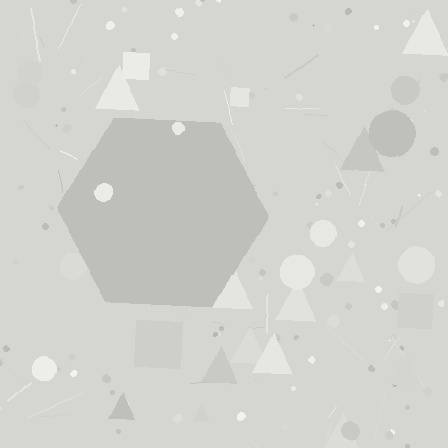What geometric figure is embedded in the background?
A hexagon is embedded in the background.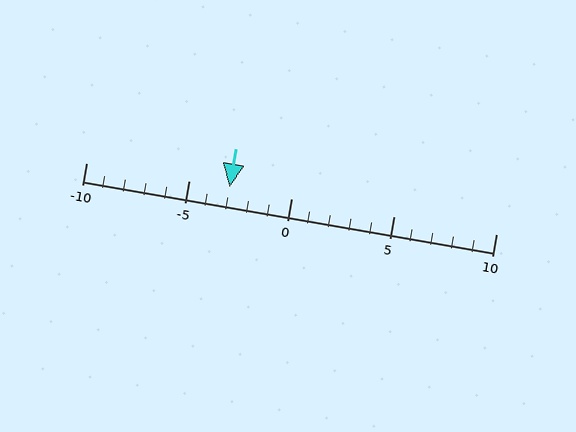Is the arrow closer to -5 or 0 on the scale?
The arrow is closer to -5.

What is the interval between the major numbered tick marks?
The major tick marks are spaced 5 units apart.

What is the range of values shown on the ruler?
The ruler shows values from -10 to 10.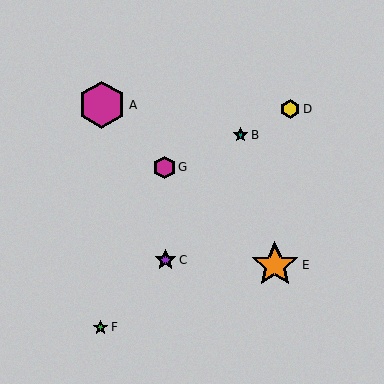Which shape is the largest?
The magenta hexagon (labeled A) is the largest.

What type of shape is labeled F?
Shape F is a green star.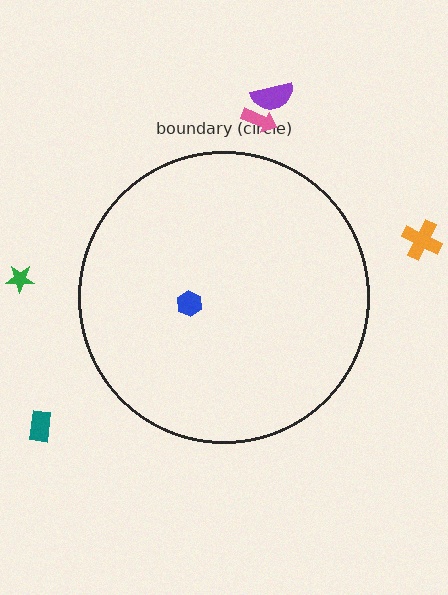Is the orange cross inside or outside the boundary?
Outside.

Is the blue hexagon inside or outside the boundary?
Inside.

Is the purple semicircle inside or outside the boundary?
Outside.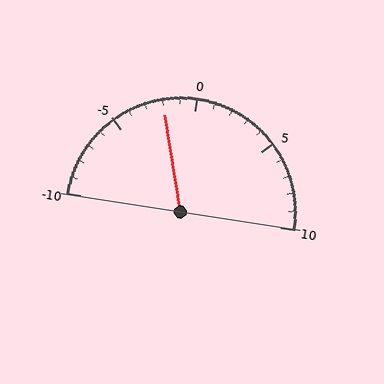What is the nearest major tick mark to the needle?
The nearest major tick mark is 0.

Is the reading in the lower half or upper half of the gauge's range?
The reading is in the lower half of the range (-10 to 10).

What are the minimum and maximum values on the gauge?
The gauge ranges from -10 to 10.